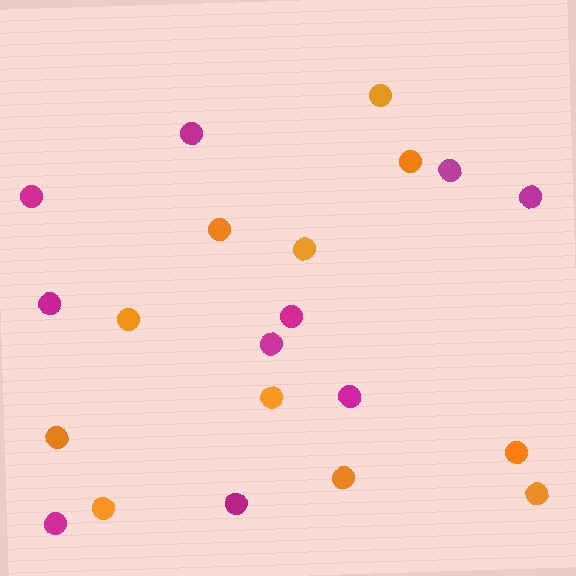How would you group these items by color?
There are 2 groups: one group of magenta circles (10) and one group of orange circles (11).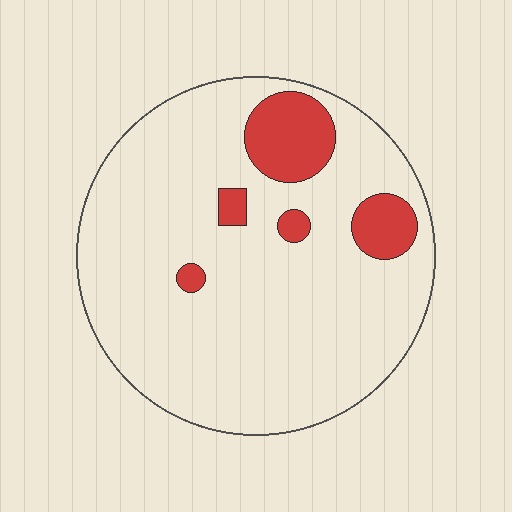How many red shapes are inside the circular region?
5.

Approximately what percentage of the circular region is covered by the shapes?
Approximately 15%.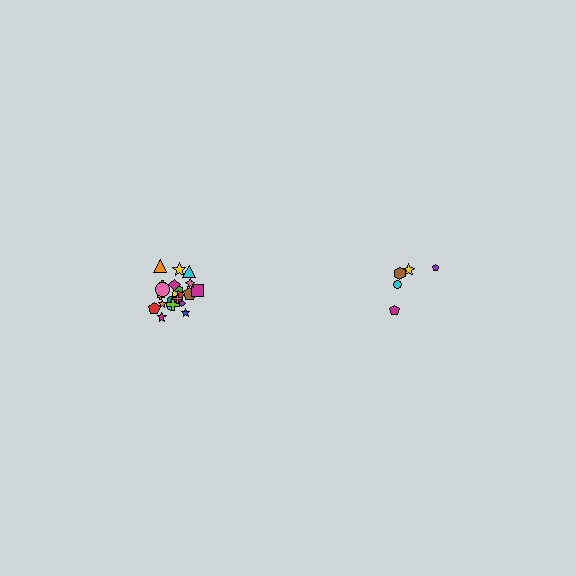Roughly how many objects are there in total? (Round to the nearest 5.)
Roughly 25 objects in total.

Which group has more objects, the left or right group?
The left group.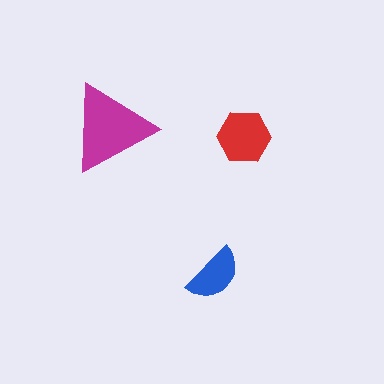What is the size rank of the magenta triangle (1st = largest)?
1st.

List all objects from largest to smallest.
The magenta triangle, the red hexagon, the blue semicircle.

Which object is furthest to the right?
The red hexagon is rightmost.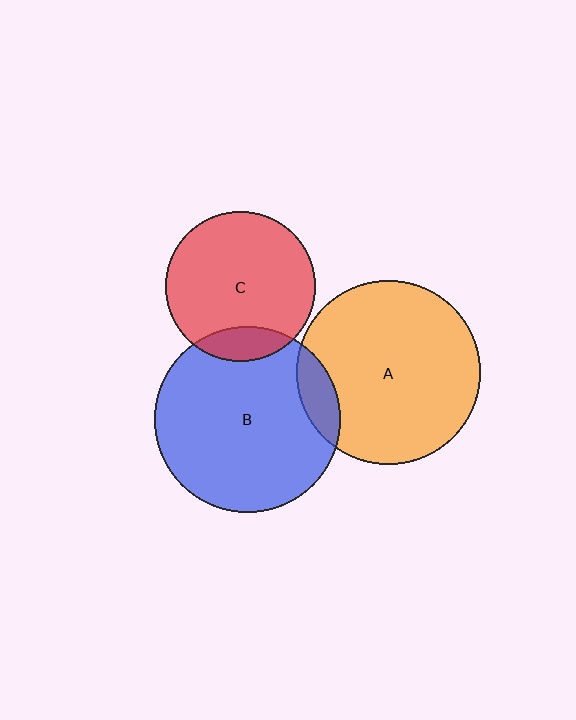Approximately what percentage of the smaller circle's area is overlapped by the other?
Approximately 10%.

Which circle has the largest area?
Circle B (blue).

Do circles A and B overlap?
Yes.